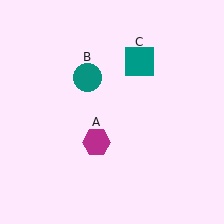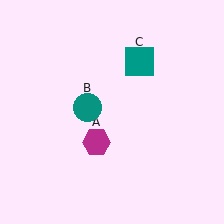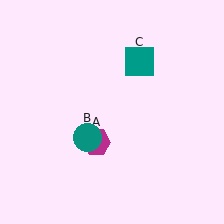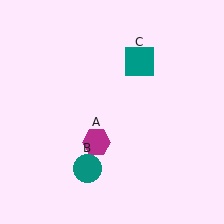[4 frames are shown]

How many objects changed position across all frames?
1 object changed position: teal circle (object B).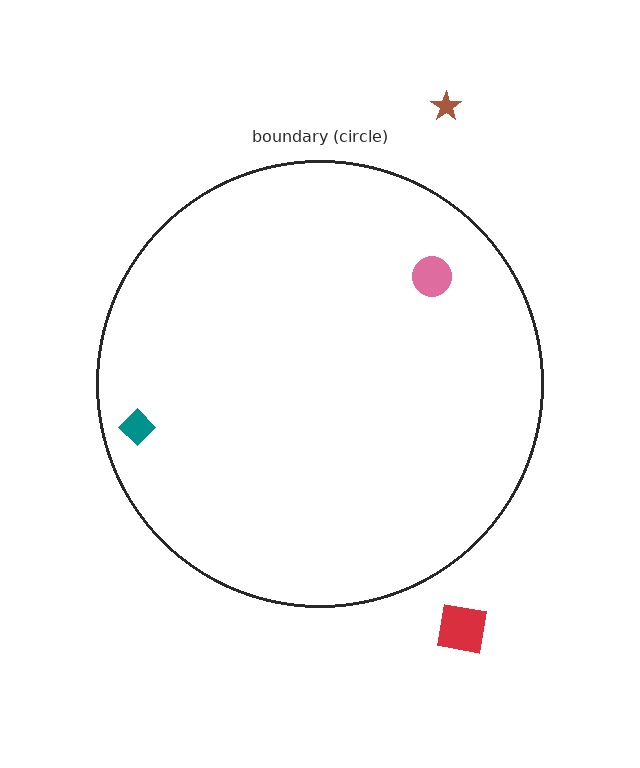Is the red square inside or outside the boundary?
Outside.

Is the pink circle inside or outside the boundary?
Inside.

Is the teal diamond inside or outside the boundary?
Inside.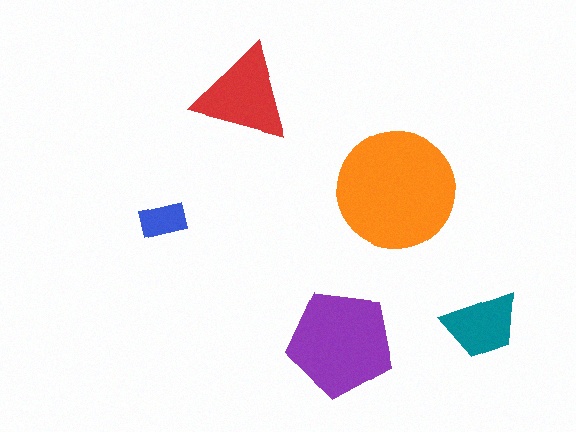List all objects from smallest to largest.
The blue rectangle, the teal trapezoid, the red triangle, the purple pentagon, the orange circle.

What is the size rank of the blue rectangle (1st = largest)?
5th.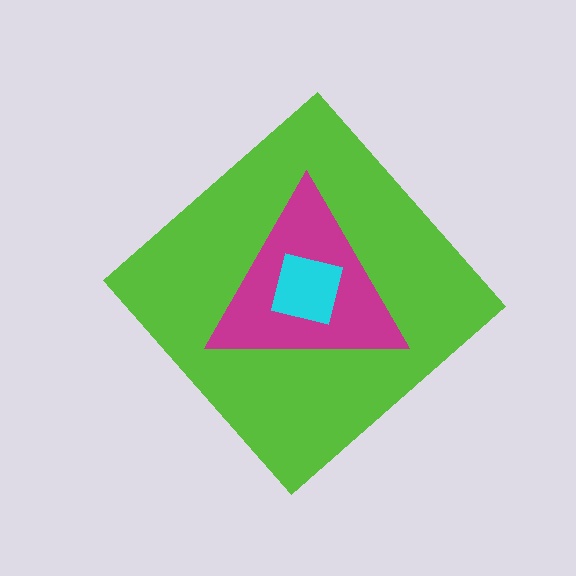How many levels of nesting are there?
3.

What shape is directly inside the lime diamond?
The magenta triangle.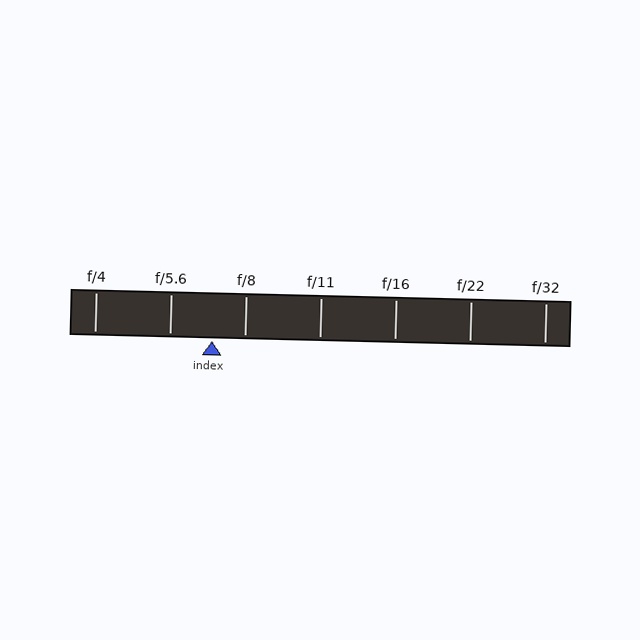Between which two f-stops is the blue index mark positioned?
The index mark is between f/5.6 and f/8.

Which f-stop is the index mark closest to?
The index mark is closest to f/8.